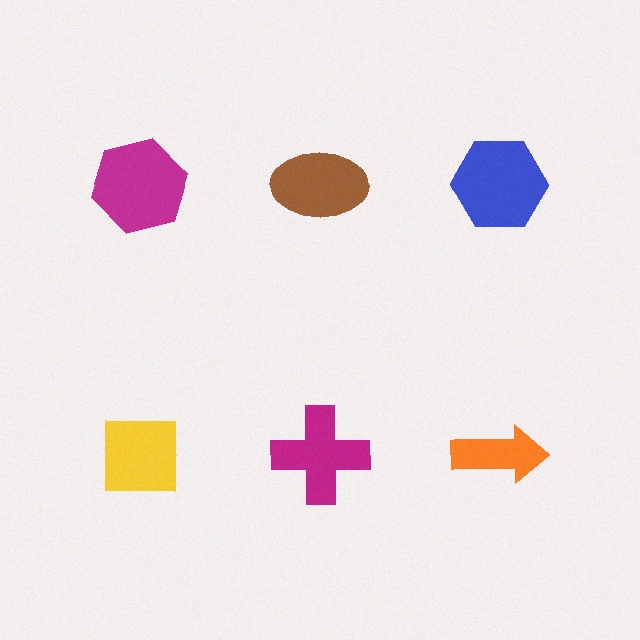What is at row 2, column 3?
An orange arrow.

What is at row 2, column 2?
A magenta cross.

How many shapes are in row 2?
3 shapes.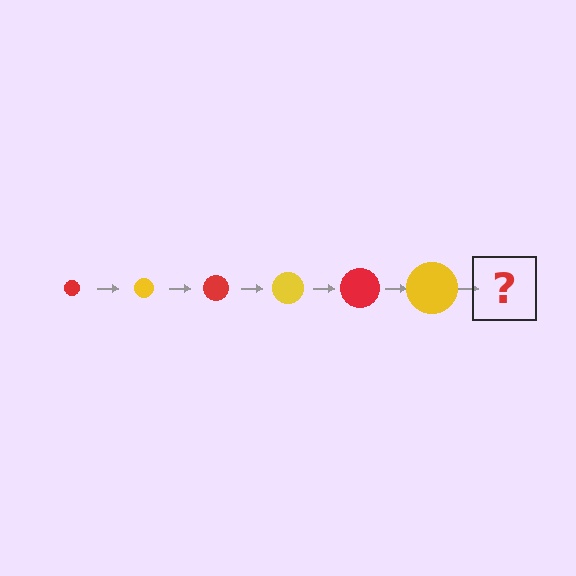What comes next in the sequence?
The next element should be a red circle, larger than the previous one.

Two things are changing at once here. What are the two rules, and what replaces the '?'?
The two rules are that the circle grows larger each step and the color cycles through red and yellow. The '?' should be a red circle, larger than the previous one.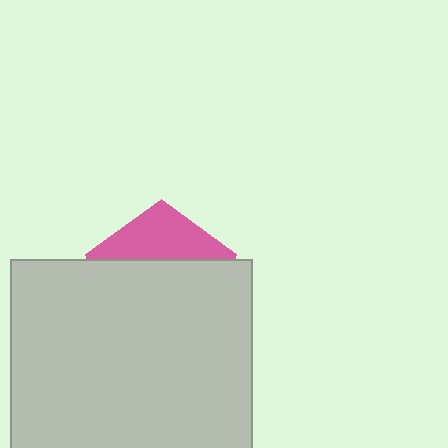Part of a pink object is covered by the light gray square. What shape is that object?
It is a pentagon.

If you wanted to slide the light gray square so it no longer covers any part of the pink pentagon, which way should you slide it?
Slide it down — that is the most direct way to separate the two shapes.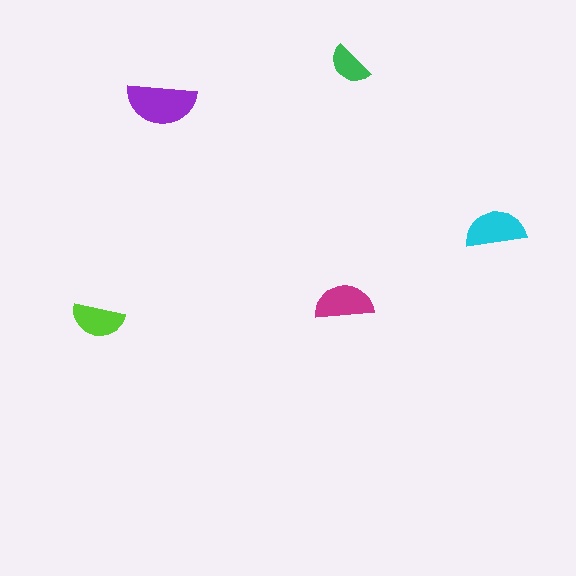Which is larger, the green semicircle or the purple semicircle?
The purple one.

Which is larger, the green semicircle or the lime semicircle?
The lime one.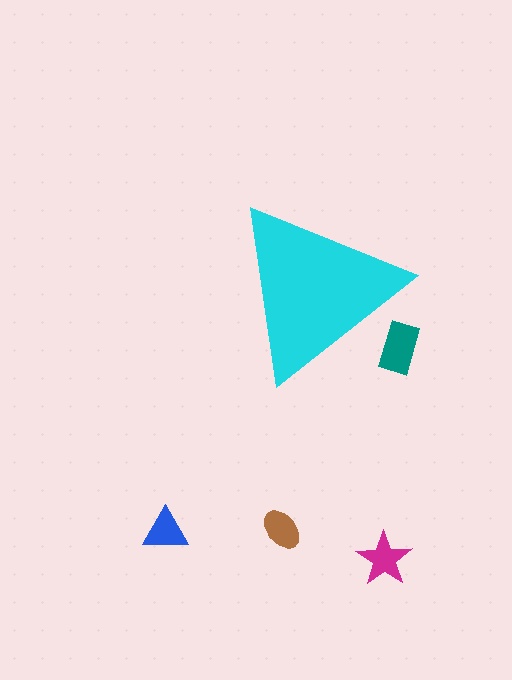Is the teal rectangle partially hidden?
Yes, the teal rectangle is partially hidden behind the cyan triangle.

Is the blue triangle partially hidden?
No, the blue triangle is fully visible.